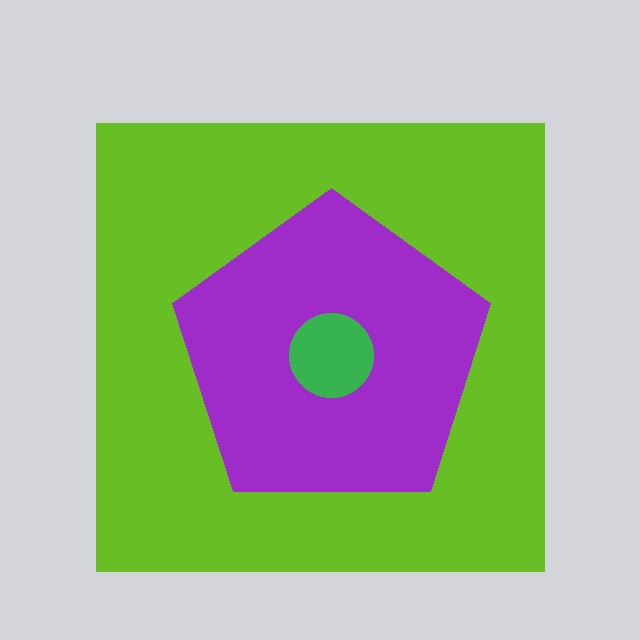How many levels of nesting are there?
3.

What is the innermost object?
The green circle.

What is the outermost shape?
The lime square.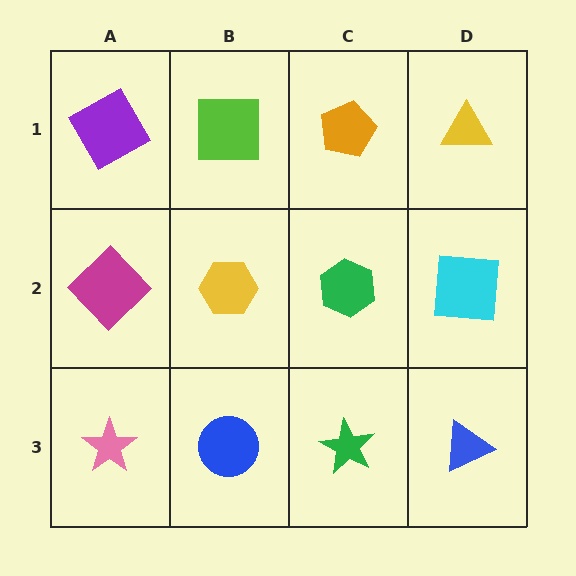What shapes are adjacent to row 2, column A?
A purple square (row 1, column A), a pink star (row 3, column A), a yellow hexagon (row 2, column B).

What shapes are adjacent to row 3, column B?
A yellow hexagon (row 2, column B), a pink star (row 3, column A), a green star (row 3, column C).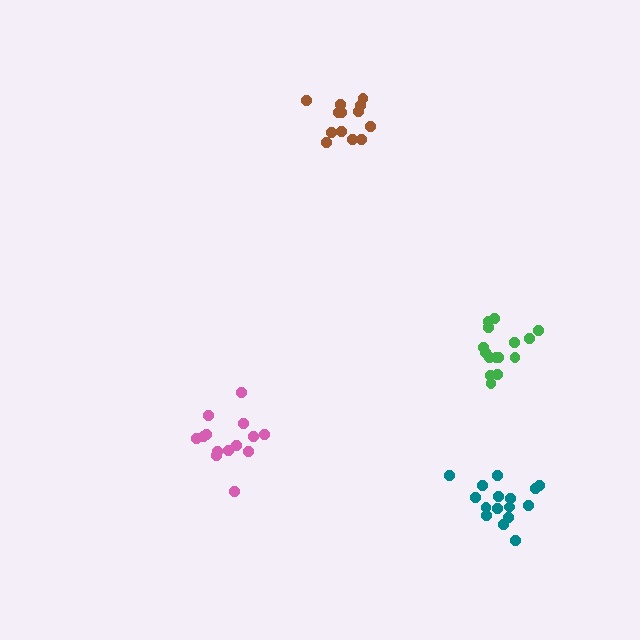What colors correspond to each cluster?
The clusters are colored: pink, green, teal, brown.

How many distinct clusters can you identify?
There are 4 distinct clusters.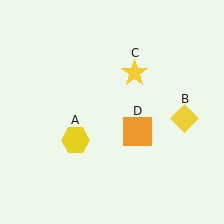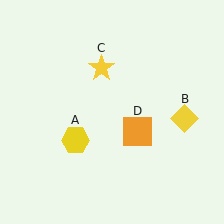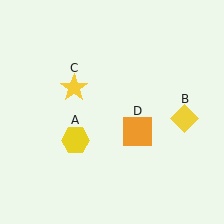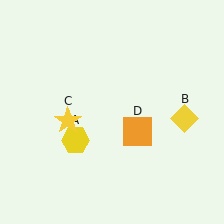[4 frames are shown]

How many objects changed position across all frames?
1 object changed position: yellow star (object C).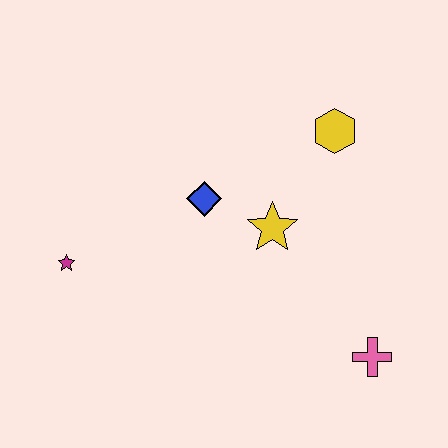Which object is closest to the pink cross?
The yellow star is closest to the pink cross.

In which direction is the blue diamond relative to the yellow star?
The blue diamond is to the left of the yellow star.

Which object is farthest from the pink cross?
The magenta star is farthest from the pink cross.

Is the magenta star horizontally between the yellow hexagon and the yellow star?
No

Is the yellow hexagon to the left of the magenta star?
No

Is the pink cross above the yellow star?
No